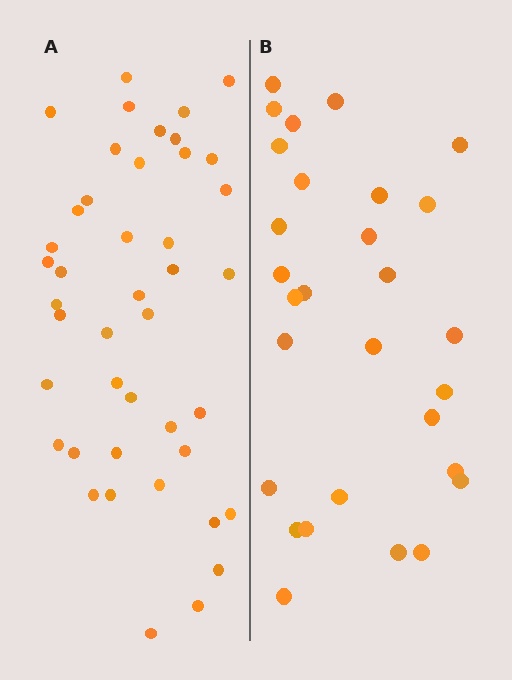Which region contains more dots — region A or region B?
Region A (the left region) has more dots.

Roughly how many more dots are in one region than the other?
Region A has approximately 15 more dots than region B.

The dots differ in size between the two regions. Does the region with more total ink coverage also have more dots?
No. Region B has more total ink coverage because its dots are larger, but region A actually contains more individual dots. Total area can be misleading — the number of items is what matters here.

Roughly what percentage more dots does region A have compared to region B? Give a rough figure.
About 50% more.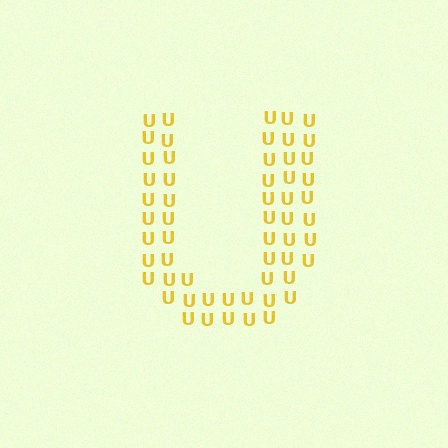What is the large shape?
The large shape is the letter U.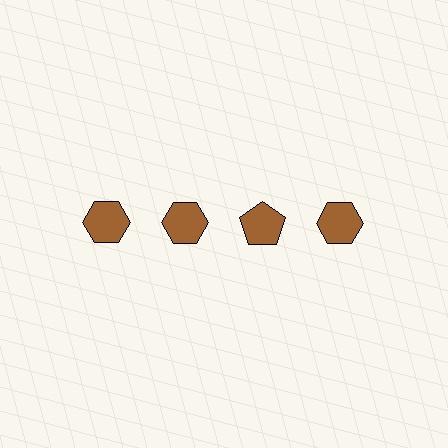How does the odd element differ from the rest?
It has a different shape: pentagon instead of hexagon.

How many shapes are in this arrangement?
There are 4 shapes arranged in a grid pattern.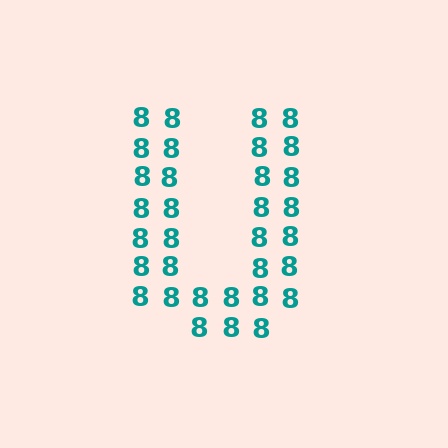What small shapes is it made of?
It is made of small digit 8's.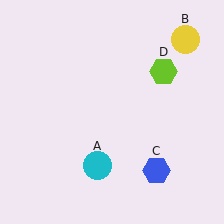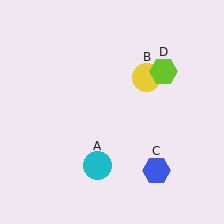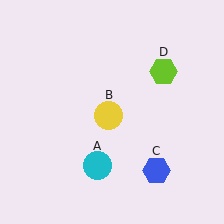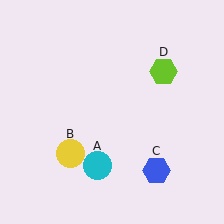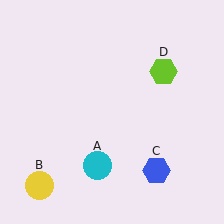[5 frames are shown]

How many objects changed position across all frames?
1 object changed position: yellow circle (object B).